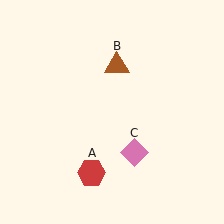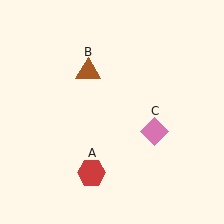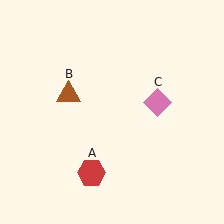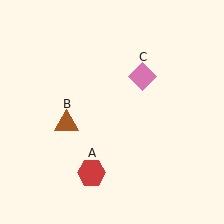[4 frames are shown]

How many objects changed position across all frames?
2 objects changed position: brown triangle (object B), pink diamond (object C).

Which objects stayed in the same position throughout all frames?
Red hexagon (object A) remained stationary.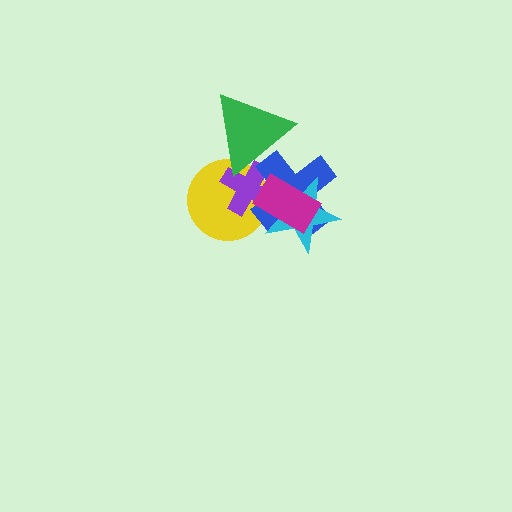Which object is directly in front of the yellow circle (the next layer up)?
The purple cross is directly in front of the yellow circle.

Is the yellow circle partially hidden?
Yes, it is partially covered by another shape.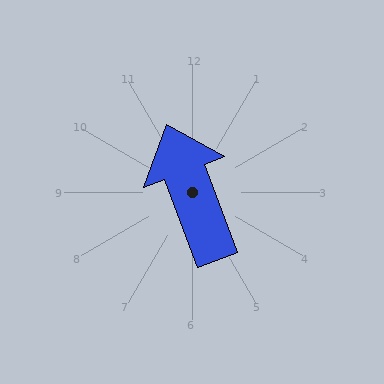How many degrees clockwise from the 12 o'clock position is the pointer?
Approximately 339 degrees.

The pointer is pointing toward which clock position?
Roughly 11 o'clock.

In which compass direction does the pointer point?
North.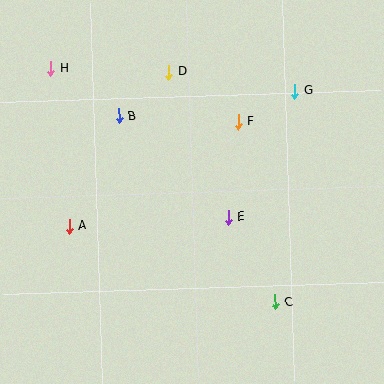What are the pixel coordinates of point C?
Point C is at (275, 302).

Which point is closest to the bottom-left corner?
Point A is closest to the bottom-left corner.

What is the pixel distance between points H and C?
The distance between H and C is 324 pixels.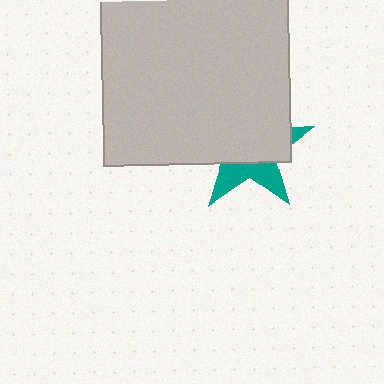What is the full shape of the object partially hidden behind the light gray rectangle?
The partially hidden object is a teal star.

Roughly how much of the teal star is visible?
A small part of it is visible (roughly 34%).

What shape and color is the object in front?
The object in front is a light gray rectangle.